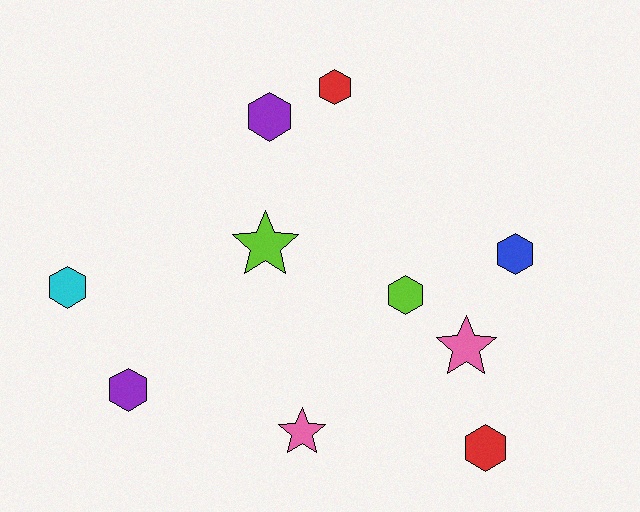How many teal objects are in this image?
There are no teal objects.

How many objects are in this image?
There are 10 objects.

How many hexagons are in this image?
There are 7 hexagons.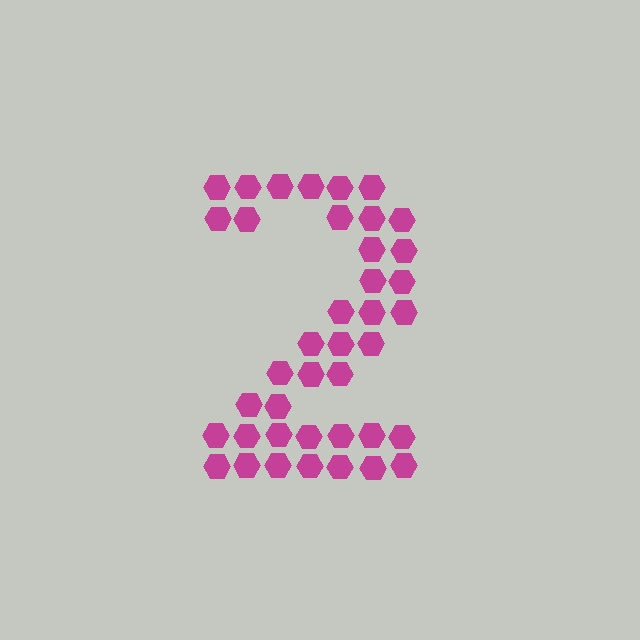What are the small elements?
The small elements are hexagons.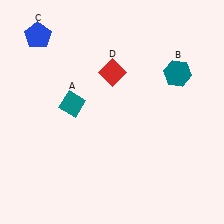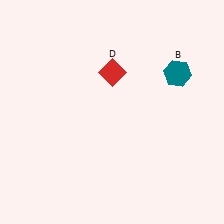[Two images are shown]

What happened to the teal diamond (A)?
The teal diamond (A) was removed in Image 2. It was in the top-left area of Image 1.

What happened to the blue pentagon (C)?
The blue pentagon (C) was removed in Image 2. It was in the top-left area of Image 1.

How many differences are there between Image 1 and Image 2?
There are 2 differences between the two images.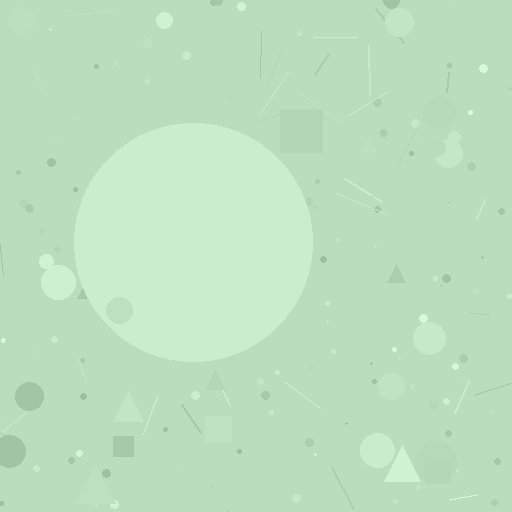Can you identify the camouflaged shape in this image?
The camouflaged shape is a circle.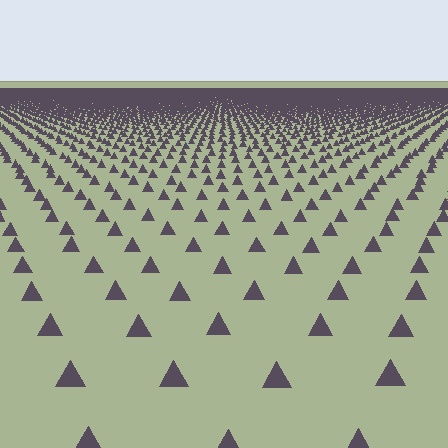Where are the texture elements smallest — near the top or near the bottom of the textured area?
Near the top.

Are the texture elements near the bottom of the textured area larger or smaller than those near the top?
Larger. Near the bottom, elements are closer to the viewer and appear at a bigger on-screen size.